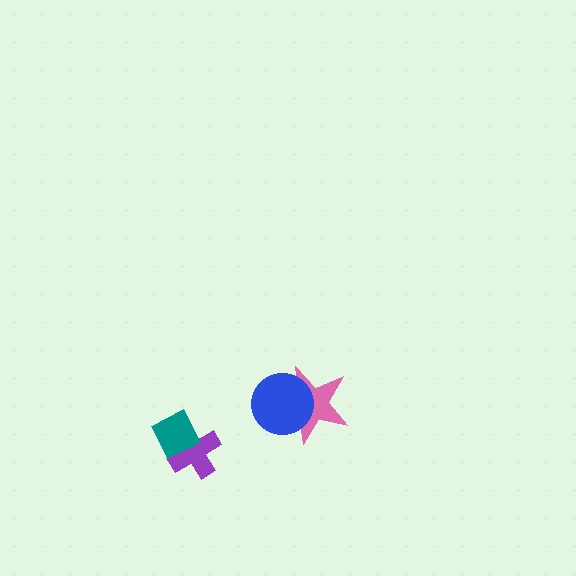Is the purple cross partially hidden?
Yes, it is partially covered by another shape.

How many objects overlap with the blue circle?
1 object overlaps with the blue circle.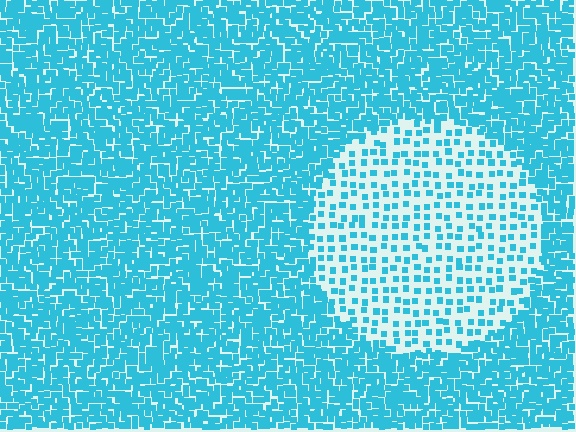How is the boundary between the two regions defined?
The boundary is defined by a change in element density (approximately 2.8x ratio). All elements are the same color, size, and shape.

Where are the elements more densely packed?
The elements are more densely packed outside the circle boundary.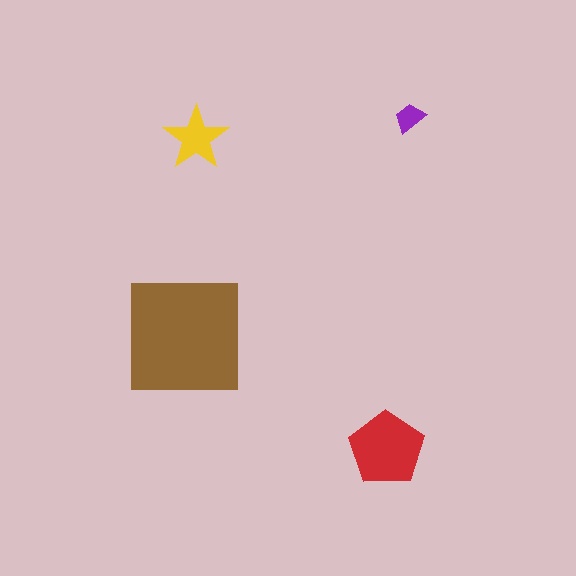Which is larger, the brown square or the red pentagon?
The brown square.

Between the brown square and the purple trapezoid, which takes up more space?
The brown square.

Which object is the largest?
The brown square.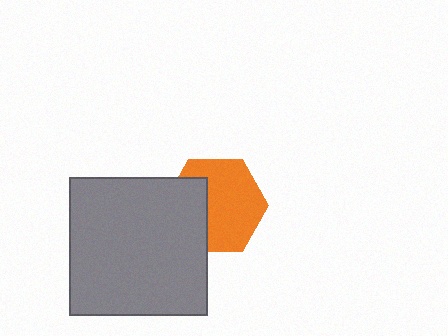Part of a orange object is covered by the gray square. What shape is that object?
It is a hexagon.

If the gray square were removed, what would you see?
You would see the complete orange hexagon.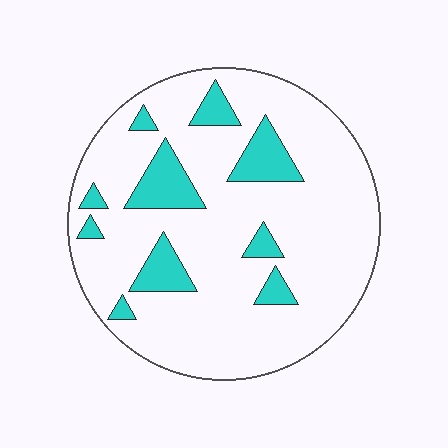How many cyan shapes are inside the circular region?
10.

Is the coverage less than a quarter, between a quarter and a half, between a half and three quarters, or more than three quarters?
Less than a quarter.